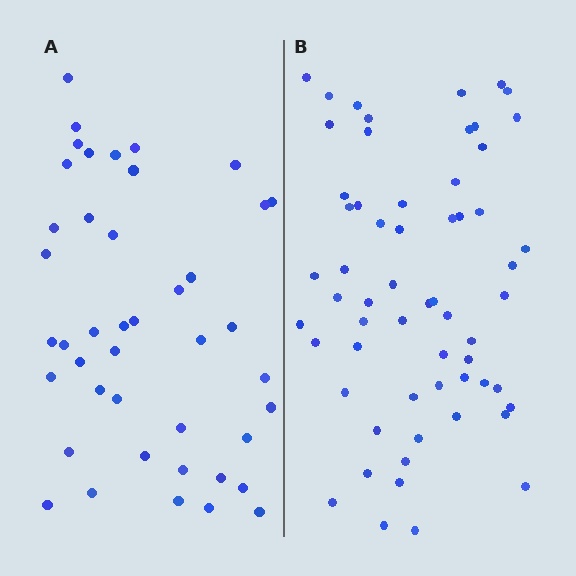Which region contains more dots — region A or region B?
Region B (the right region) has more dots.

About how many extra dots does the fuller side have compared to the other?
Region B has approximately 15 more dots than region A.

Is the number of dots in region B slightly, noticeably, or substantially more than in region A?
Region B has noticeably more, but not dramatically so. The ratio is roughly 1.4 to 1.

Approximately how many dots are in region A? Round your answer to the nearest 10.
About 40 dots. (The exact count is 43, which rounds to 40.)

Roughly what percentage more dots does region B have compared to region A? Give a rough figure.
About 40% more.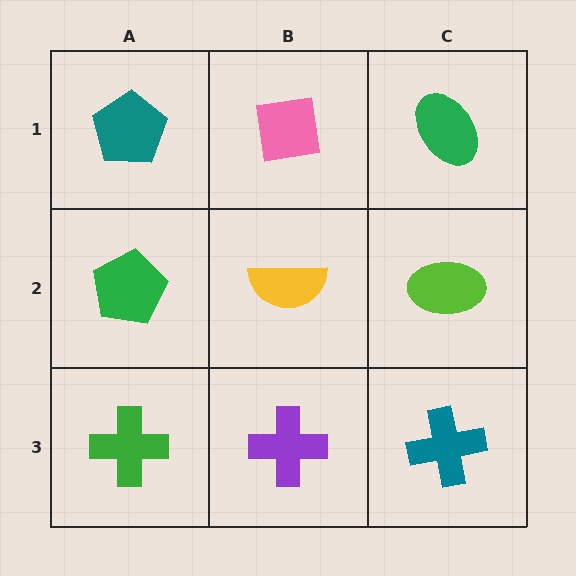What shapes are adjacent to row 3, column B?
A yellow semicircle (row 2, column B), a green cross (row 3, column A), a teal cross (row 3, column C).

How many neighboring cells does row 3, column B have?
3.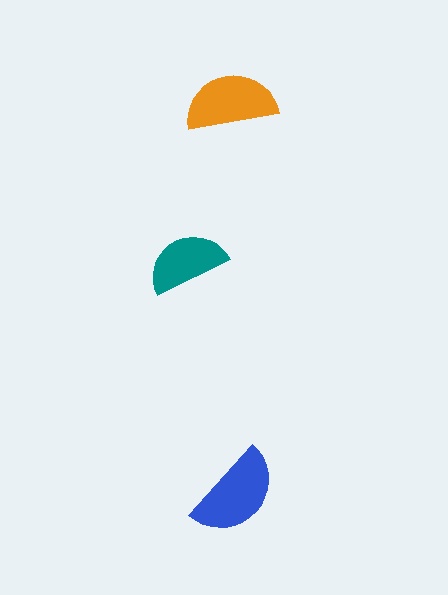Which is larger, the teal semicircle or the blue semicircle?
The blue one.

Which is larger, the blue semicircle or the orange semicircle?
The blue one.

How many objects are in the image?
There are 3 objects in the image.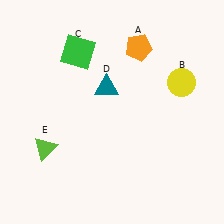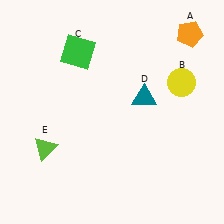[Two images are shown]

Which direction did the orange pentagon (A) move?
The orange pentagon (A) moved right.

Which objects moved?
The objects that moved are: the orange pentagon (A), the teal triangle (D).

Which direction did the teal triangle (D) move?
The teal triangle (D) moved right.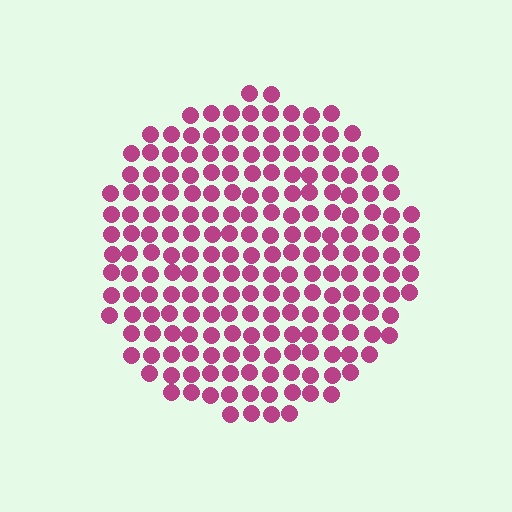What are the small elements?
The small elements are circles.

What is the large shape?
The large shape is a circle.